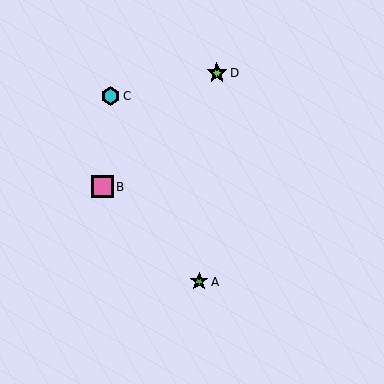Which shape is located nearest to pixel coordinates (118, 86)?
The cyan hexagon (labeled C) at (111, 96) is nearest to that location.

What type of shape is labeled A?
Shape A is a green star.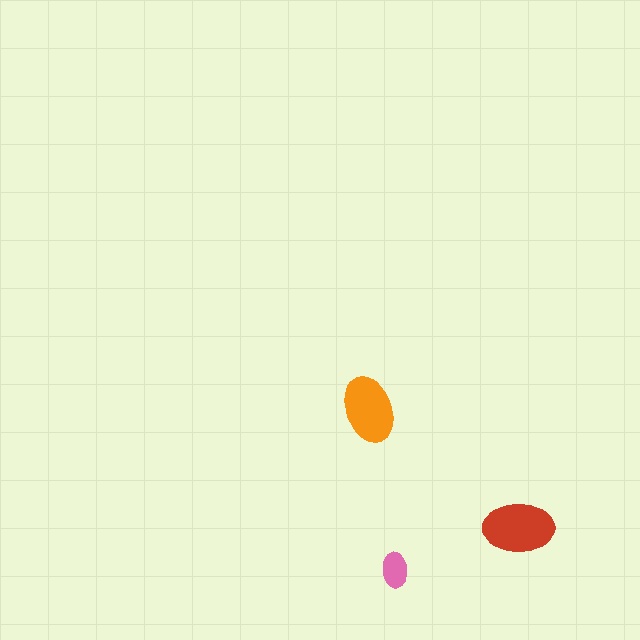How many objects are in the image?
There are 3 objects in the image.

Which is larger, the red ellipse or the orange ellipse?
The red one.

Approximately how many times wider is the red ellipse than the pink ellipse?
About 2 times wider.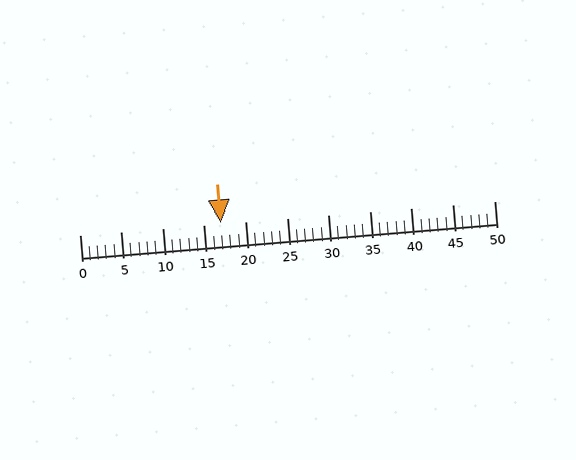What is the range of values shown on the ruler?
The ruler shows values from 0 to 50.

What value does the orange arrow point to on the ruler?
The orange arrow points to approximately 17.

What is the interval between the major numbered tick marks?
The major tick marks are spaced 5 units apart.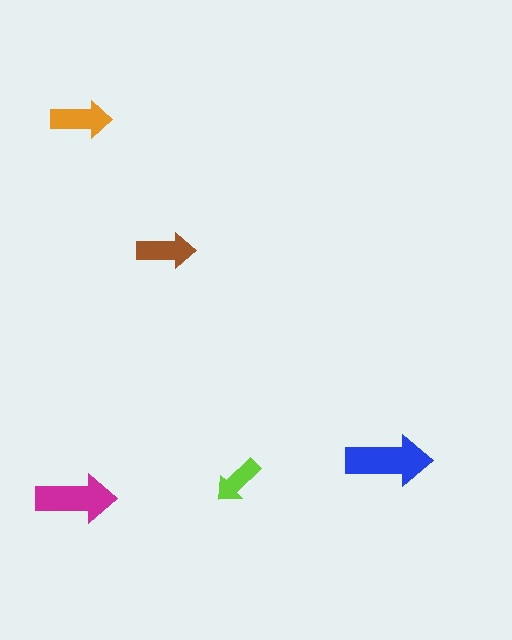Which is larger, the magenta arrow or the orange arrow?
The magenta one.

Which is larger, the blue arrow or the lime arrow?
The blue one.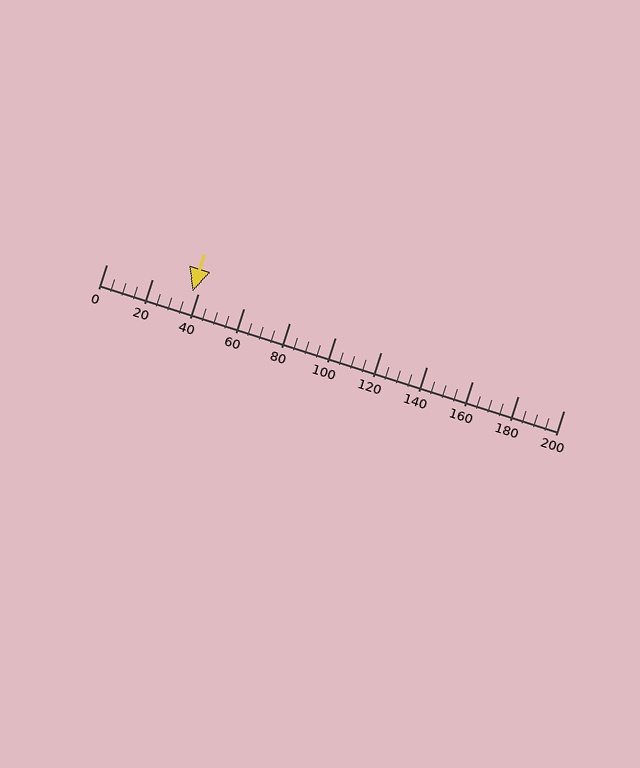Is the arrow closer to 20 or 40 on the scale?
The arrow is closer to 40.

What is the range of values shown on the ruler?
The ruler shows values from 0 to 200.